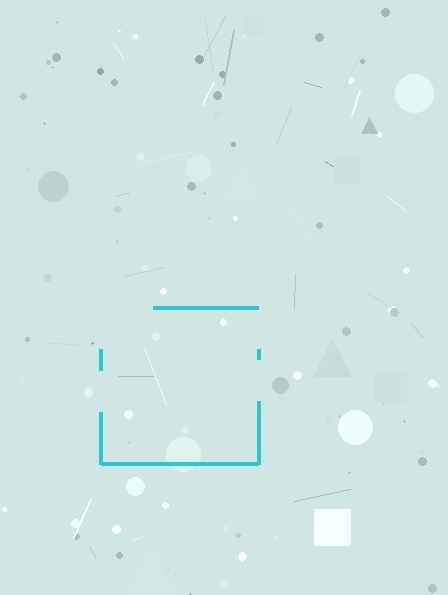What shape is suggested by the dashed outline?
The dashed outline suggests a square.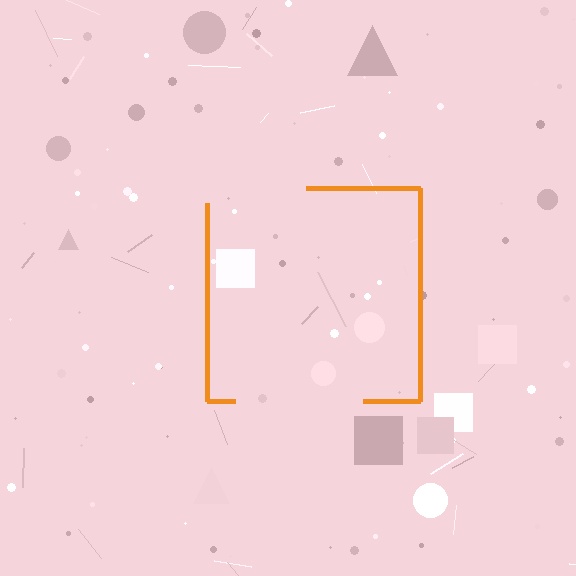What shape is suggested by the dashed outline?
The dashed outline suggests a square.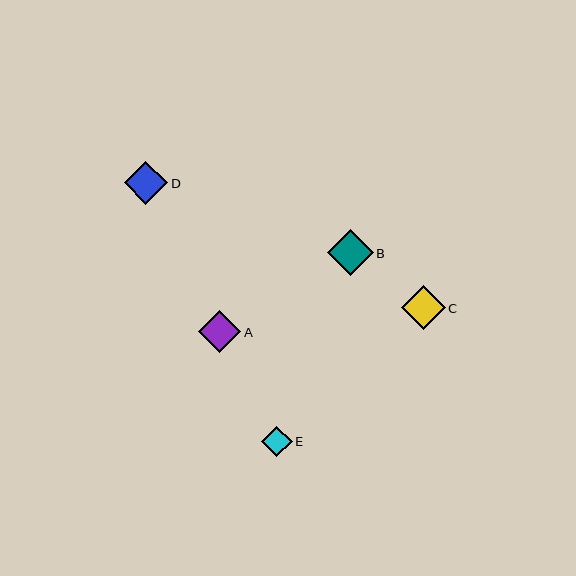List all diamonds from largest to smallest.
From largest to smallest: B, C, D, A, E.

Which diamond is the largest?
Diamond B is the largest with a size of approximately 46 pixels.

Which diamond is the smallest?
Diamond E is the smallest with a size of approximately 31 pixels.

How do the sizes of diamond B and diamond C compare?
Diamond B and diamond C are approximately the same size.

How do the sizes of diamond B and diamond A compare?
Diamond B and diamond A are approximately the same size.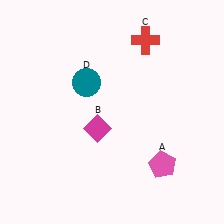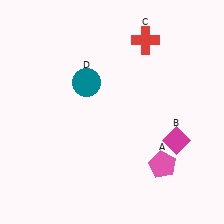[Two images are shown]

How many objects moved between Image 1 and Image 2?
1 object moved between the two images.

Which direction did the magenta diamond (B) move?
The magenta diamond (B) moved right.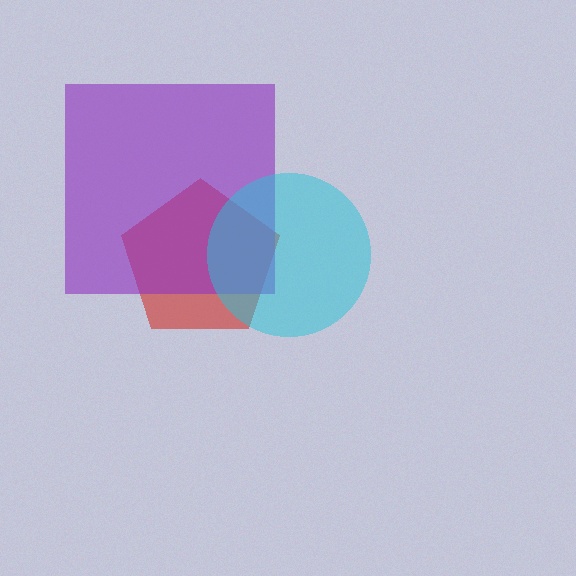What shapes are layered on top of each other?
The layered shapes are: a red pentagon, a purple square, a cyan circle.